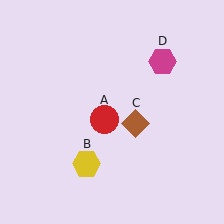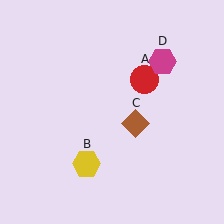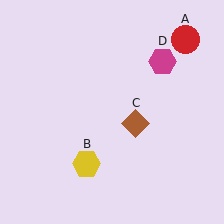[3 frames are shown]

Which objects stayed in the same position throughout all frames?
Yellow hexagon (object B) and brown diamond (object C) and magenta hexagon (object D) remained stationary.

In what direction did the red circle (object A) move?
The red circle (object A) moved up and to the right.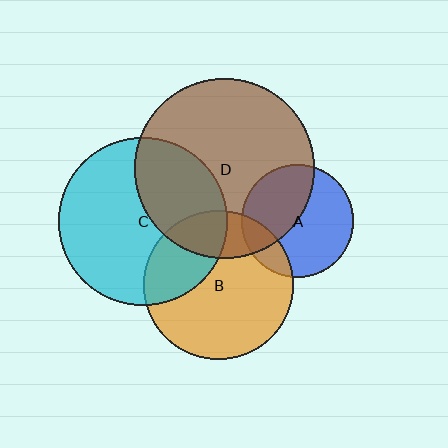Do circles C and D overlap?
Yes.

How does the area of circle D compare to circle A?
Approximately 2.5 times.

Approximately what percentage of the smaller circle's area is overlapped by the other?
Approximately 35%.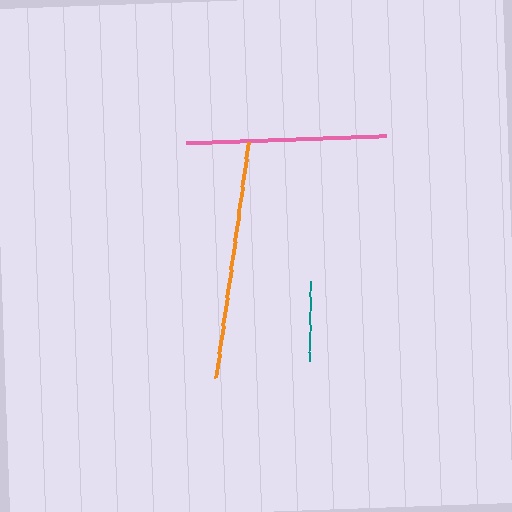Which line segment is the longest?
The orange line is the longest at approximately 238 pixels.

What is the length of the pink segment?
The pink segment is approximately 201 pixels long.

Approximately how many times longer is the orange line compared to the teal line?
The orange line is approximately 3.0 times the length of the teal line.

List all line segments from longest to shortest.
From longest to shortest: orange, pink, teal.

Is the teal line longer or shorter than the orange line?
The orange line is longer than the teal line.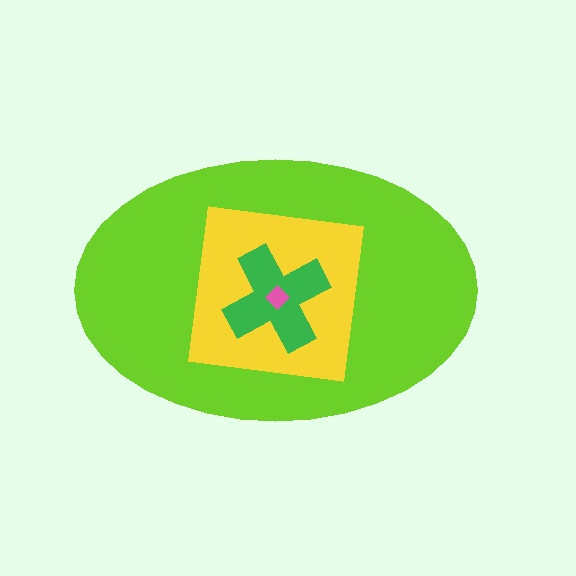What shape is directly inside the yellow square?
The green cross.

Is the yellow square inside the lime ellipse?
Yes.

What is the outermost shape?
The lime ellipse.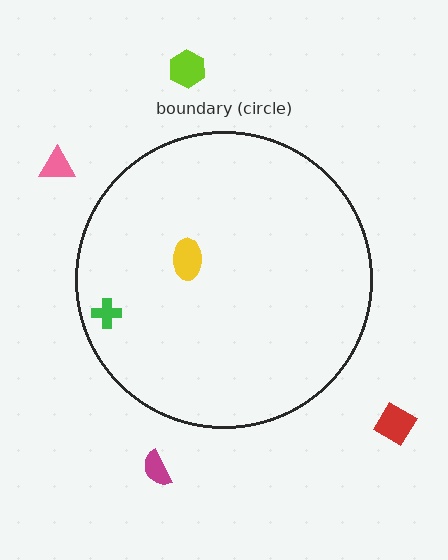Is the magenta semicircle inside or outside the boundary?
Outside.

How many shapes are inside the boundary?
2 inside, 4 outside.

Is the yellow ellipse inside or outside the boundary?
Inside.